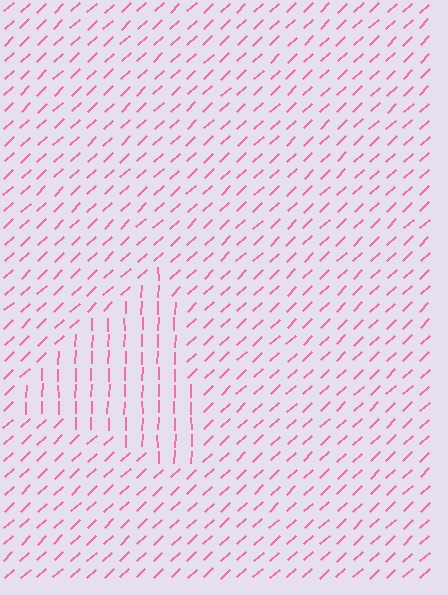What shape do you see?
I see a triangle.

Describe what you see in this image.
The image is filled with small pink line segments. A triangle region in the image has lines oriented differently from the surrounding lines, creating a visible texture boundary.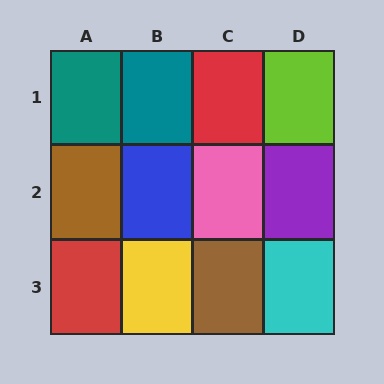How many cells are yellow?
1 cell is yellow.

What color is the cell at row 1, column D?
Lime.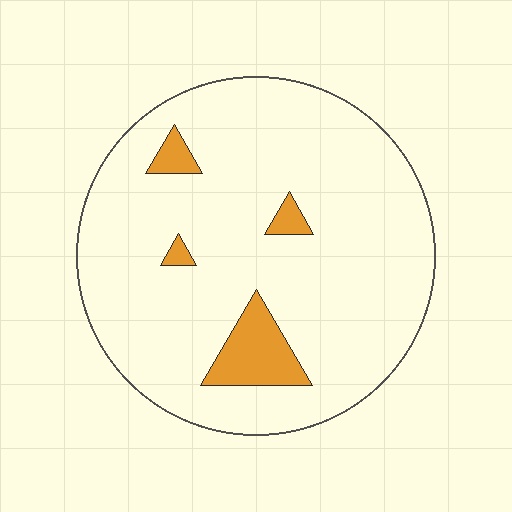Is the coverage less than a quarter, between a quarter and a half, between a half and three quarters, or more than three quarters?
Less than a quarter.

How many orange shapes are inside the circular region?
4.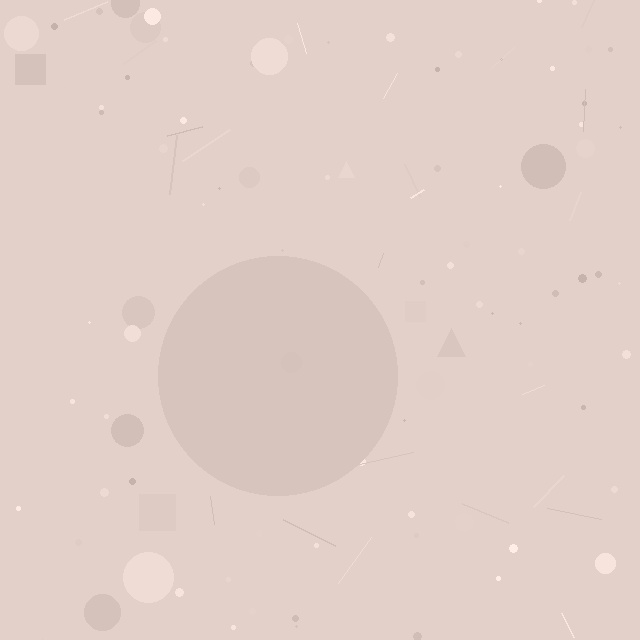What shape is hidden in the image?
A circle is hidden in the image.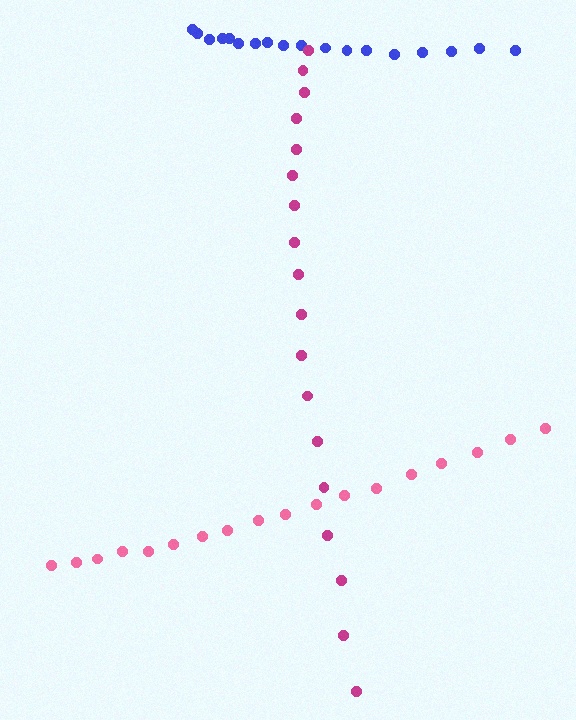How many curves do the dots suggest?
There are 3 distinct paths.